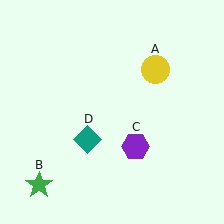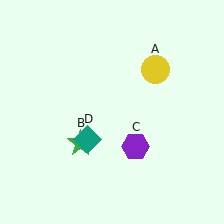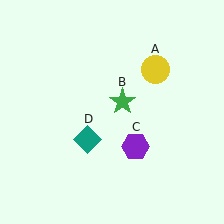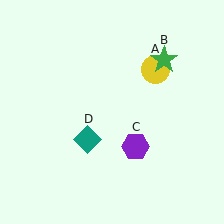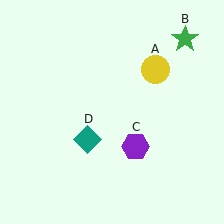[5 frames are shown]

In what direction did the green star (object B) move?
The green star (object B) moved up and to the right.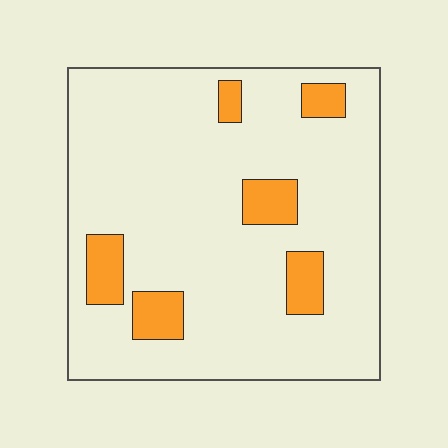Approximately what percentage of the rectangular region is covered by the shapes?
Approximately 15%.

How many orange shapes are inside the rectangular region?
6.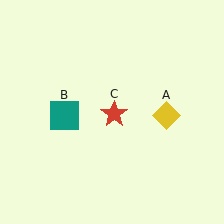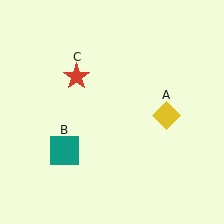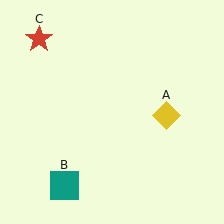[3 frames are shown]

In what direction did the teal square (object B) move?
The teal square (object B) moved down.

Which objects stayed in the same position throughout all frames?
Yellow diamond (object A) remained stationary.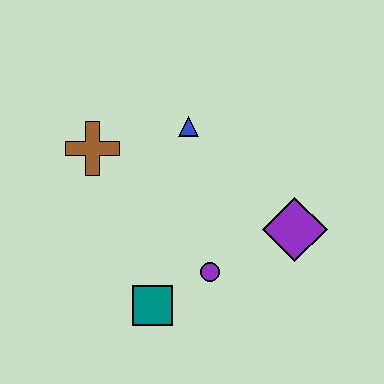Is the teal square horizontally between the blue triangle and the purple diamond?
No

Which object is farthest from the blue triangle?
The teal square is farthest from the blue triangle.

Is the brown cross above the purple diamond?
Yes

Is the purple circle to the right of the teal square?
Yes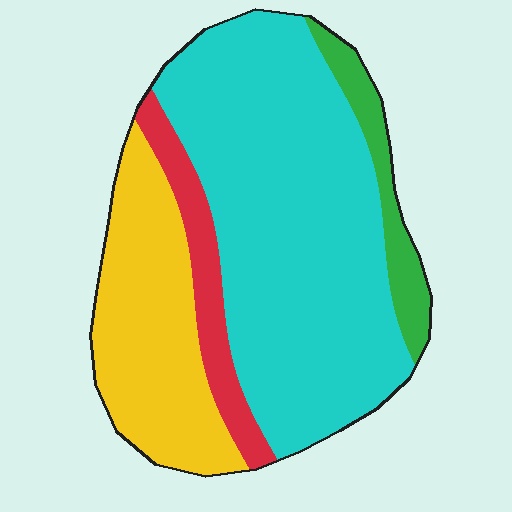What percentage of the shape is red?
Red takes up about one tenth (1/10) of the shape.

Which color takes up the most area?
Cyan, at roughly 60%.